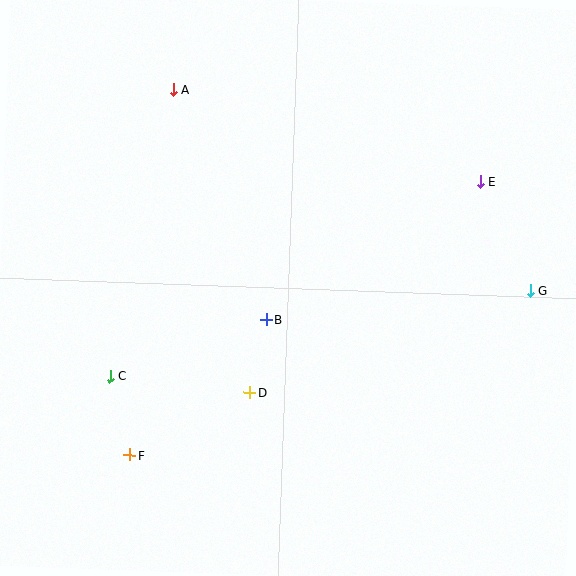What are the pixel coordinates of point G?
Point G is at (530, 290).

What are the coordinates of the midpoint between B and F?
The midpoint between B and F is at (198, 387).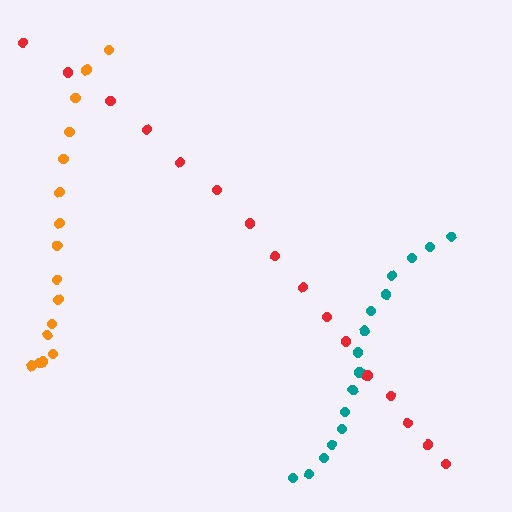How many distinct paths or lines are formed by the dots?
There are 3 distinct paths.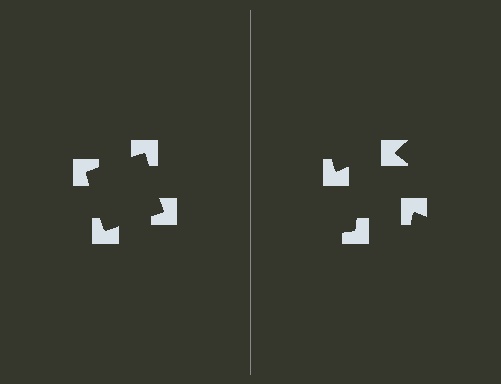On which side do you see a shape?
An illusory square appears on the left side. On the right side the wedge cuts are rotated, so no coherent shape forms.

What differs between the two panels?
The notched squares are positioned identically on both sides; only the wedge orientations differ. On the left they align to a square; on the right they are misaligned.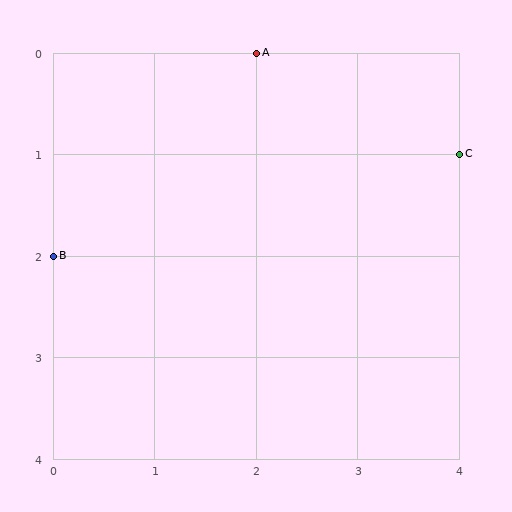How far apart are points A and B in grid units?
Points A and B are 2 columns and 2 rows apart (about 2.8 grid units diagonally).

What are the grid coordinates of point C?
Point C is at grid coordinates (4, 1).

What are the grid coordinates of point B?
Point B is at grid coordinates (0, 2).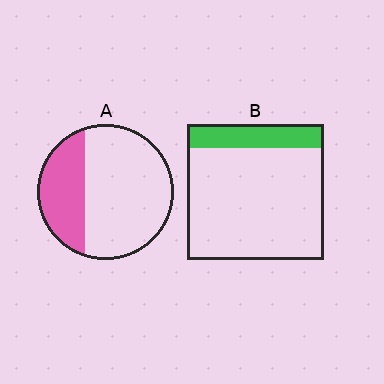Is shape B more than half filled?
No.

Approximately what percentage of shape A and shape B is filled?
A is approximately 30% and B is approximately 20%.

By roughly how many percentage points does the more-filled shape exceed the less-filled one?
By roughly 15 percentage points (A over B).